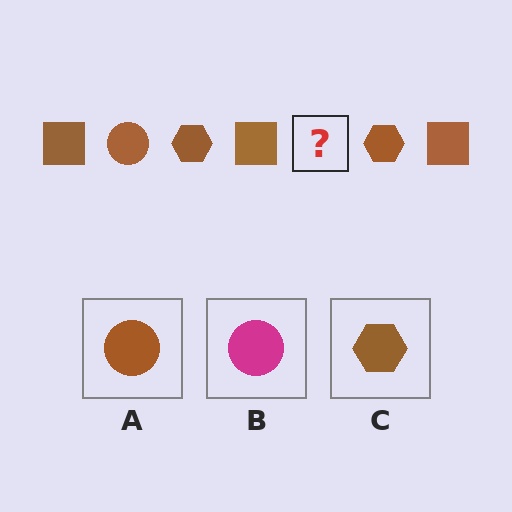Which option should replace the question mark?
Option A.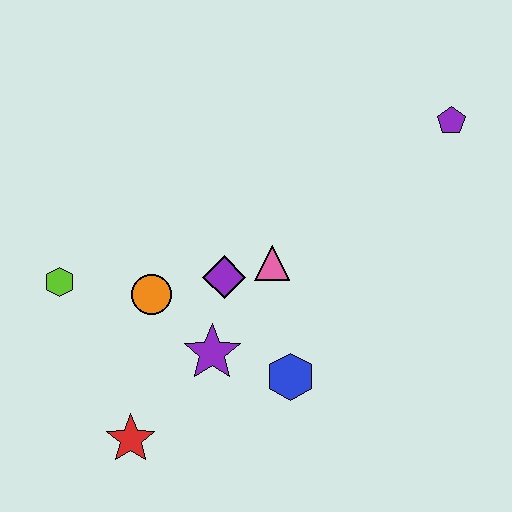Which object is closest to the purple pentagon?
The pink triangle is closest to the purple pentagon.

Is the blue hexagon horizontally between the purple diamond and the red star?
No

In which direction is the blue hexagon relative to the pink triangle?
The blue hexagon is below the pink triangle.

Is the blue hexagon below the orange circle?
Yes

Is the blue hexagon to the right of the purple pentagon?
No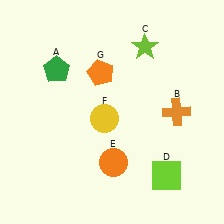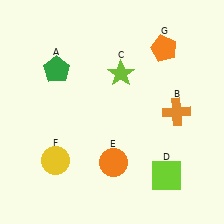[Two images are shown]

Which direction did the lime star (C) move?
The lime star (C) moved down.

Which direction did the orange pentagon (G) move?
The orange pentagon (G) moved right.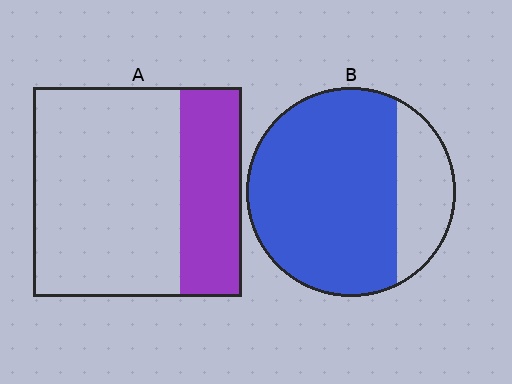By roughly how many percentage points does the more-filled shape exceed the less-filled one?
By roughly 45 percentage points (B over A).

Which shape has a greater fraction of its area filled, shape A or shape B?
Shape B.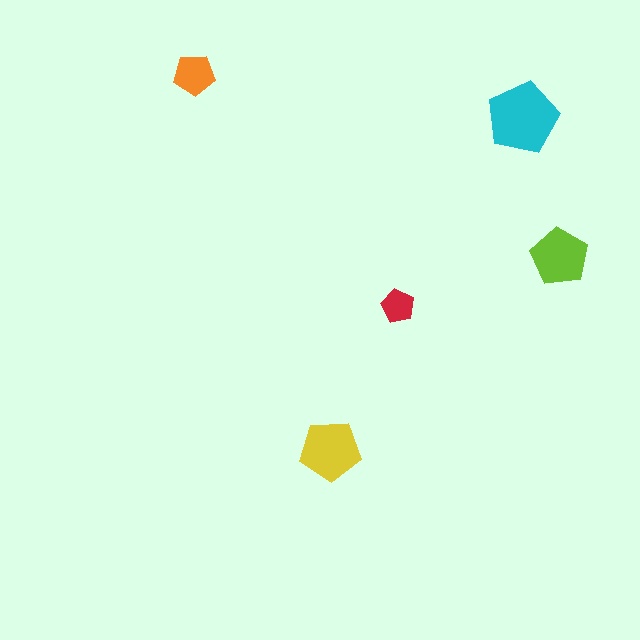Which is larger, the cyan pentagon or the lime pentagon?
The cyan one.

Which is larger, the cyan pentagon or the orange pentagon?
The cyan one.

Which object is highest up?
The orange pentagon is topmost.